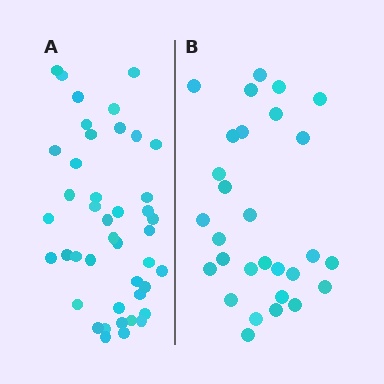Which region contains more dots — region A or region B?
Region A (the left region) has more dots.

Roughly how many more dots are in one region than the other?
Region A has approximately 15 more dots than region B.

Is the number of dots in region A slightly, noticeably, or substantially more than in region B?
Region A has substantially more. The ratio is roughly 1.5 to 1.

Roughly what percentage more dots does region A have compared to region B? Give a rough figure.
About 50% more.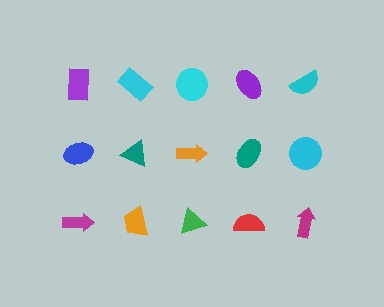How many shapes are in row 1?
5 shapes.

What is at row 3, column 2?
An orange trapezoid.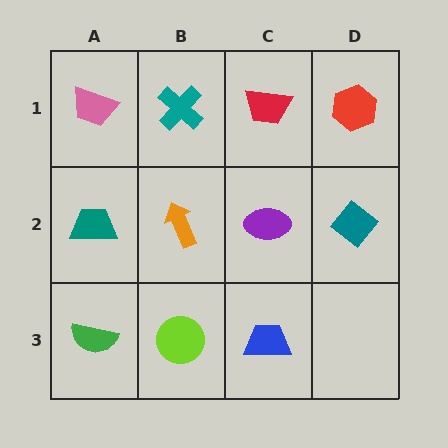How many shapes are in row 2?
4 shapes.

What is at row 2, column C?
A purple ellipse.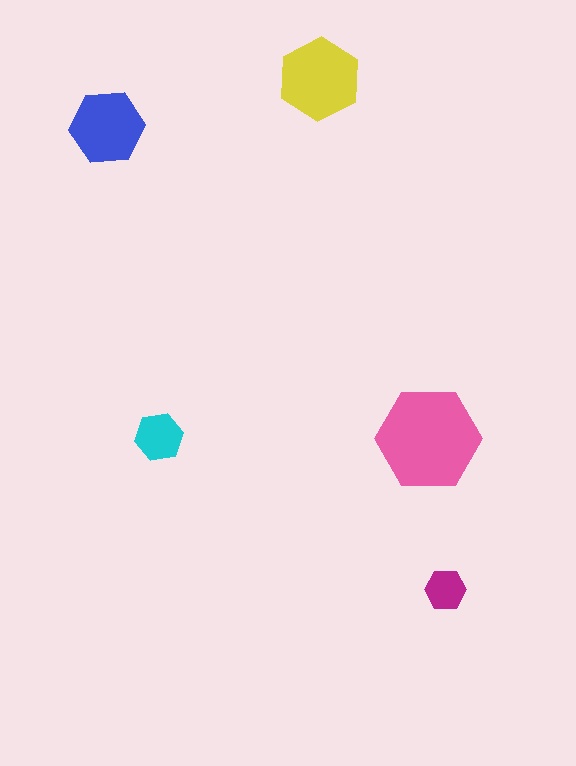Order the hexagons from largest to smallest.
the pink one, the yellow one, the blue one, the cyan one, the magenta one.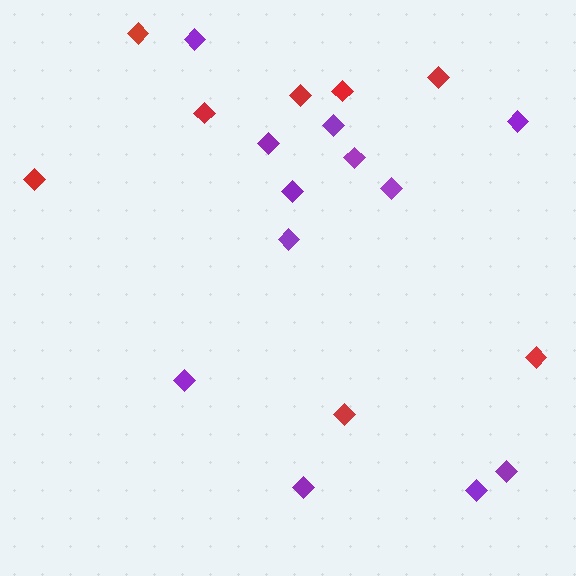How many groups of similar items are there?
There are 2 groups: one group of purple diamonds (12) and one group of red diamonds (8).